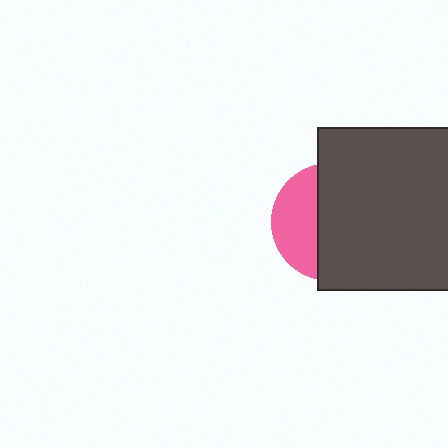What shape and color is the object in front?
The object in front is a dark gray rectangle.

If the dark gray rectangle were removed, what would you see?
You would see the complete pink circle.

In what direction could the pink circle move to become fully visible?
The pink circle could move left. That would shift it out from behind the dark gray rectangle entirely.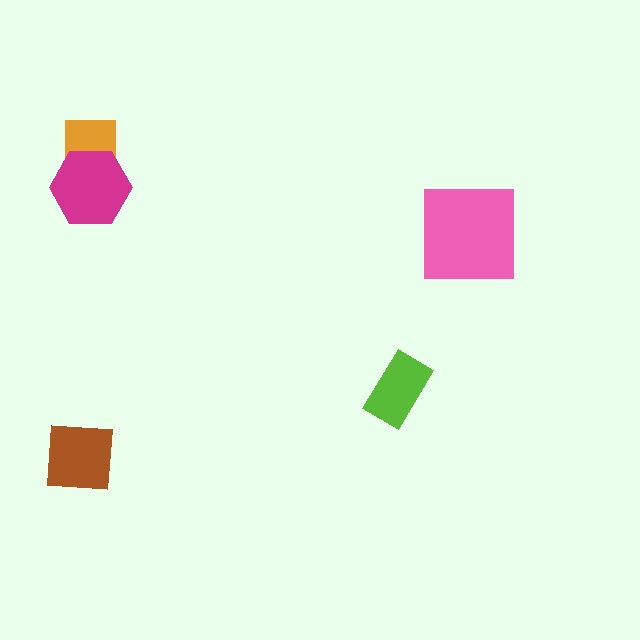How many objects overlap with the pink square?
0 objects overlap with the pink square.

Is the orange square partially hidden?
Yes, it is partially covered by another shape.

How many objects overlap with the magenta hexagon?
1 object overlaps with the magenta hexagon.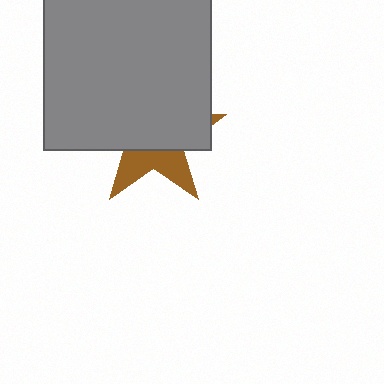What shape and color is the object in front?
The object in front is a gray rectangle.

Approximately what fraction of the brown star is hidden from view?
Roughly 66% of the brown star is hidden behind the gray rectangle.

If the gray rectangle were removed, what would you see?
You would see the complete brown star.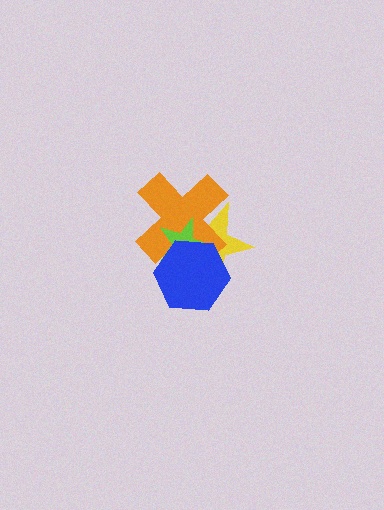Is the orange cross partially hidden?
Yes, it is partially covered by another shape.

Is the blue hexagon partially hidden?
No, no other shape covers it.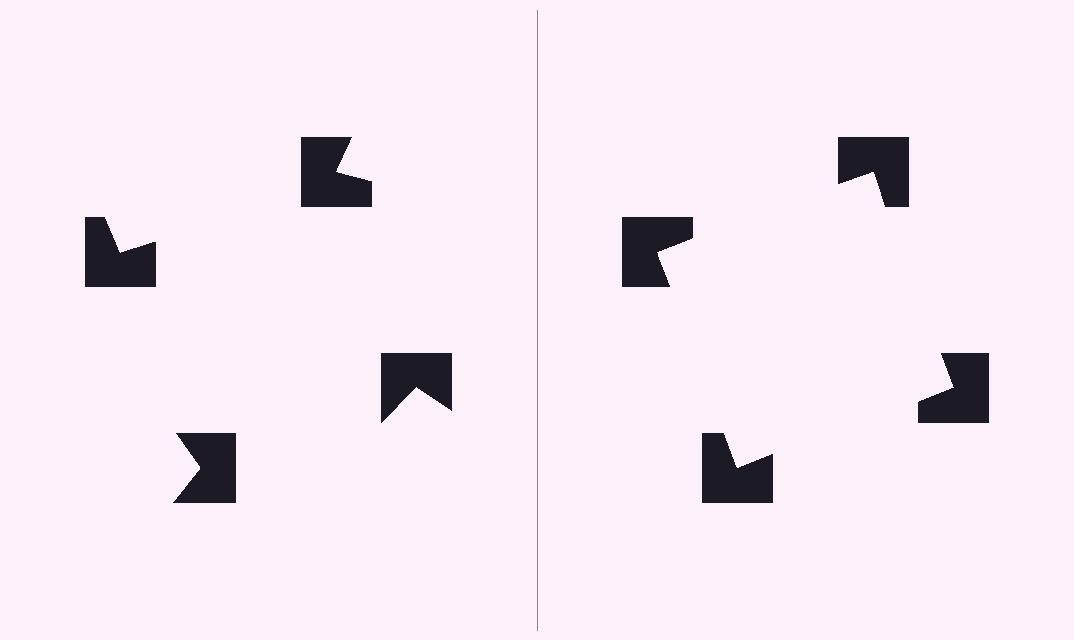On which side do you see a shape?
An illusory square appears on the right side. On the left side the wedge cuts are rotated, so no coherent shape forms.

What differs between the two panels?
The notched squares are positioned identically on both sides; only the wedge orientations differ. On the right they align to a square; on the left they are misaligned.